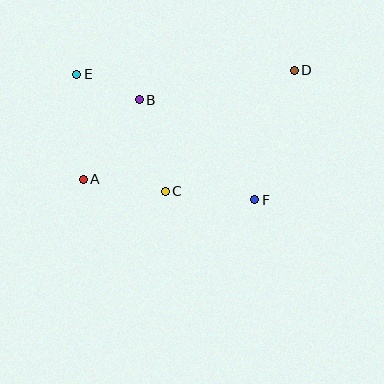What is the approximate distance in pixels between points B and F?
The distance between B and F is approximately 153 pixels.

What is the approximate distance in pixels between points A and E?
The distance between A and E is approximately 105 pixels.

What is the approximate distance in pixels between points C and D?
The distance between C and D is approximately 177 pixels.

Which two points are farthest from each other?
Points A and D are farthest from each other.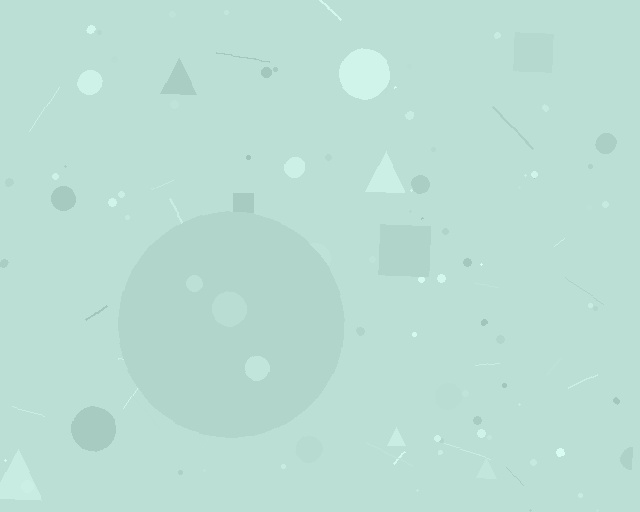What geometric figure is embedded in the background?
A circle is embedded in the background.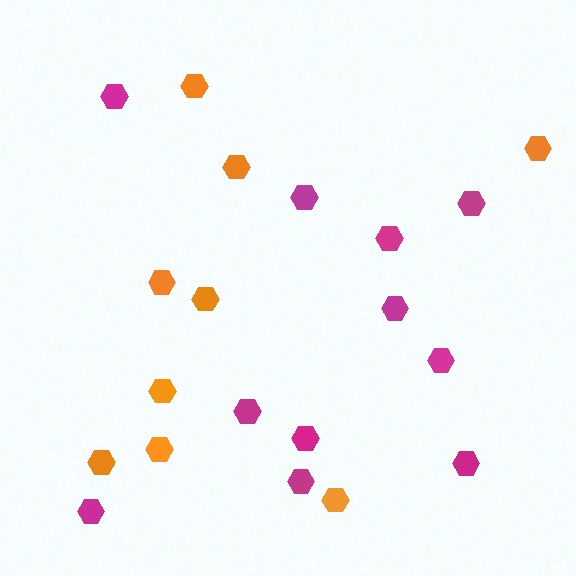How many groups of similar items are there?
There are 2 groups: one group of magenta hexagons (11) and one group of orange hexagons (9).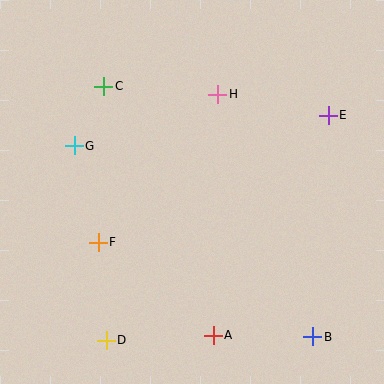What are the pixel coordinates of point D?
Point D is at (106, 340).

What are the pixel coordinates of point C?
Point C is at (104, 86).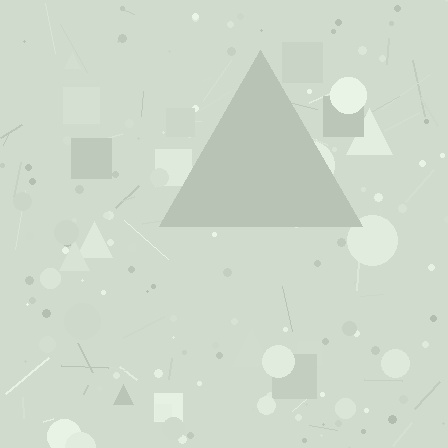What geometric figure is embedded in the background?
A triangle is embedded in the background.